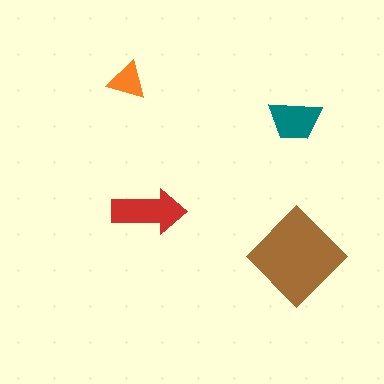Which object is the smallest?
The orange triangle.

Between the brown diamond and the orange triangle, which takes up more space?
The brown diamond.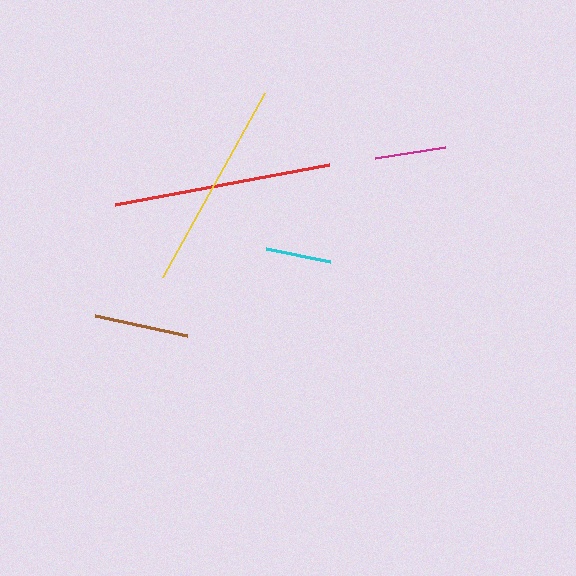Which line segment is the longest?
The red line is the longest at approximately 218 pixels.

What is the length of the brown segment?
The brown segment is approximately 93 pixels long.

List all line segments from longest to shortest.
From longest to shortest: red, yellow, brown, magenta, cyan.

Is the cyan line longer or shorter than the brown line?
The brown line is longer than the cyan line.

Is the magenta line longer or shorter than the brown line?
The brown line is longer than the magenta line.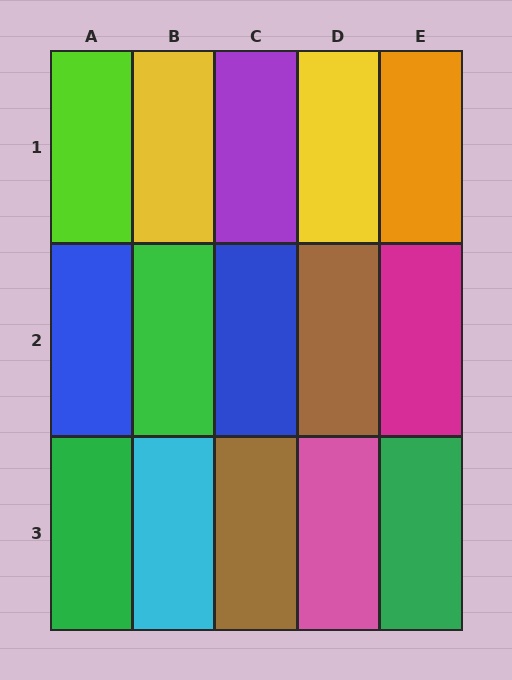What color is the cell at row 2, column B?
Green.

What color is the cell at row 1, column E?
Orange.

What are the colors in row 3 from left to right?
Green, cyan, brown, pink, green.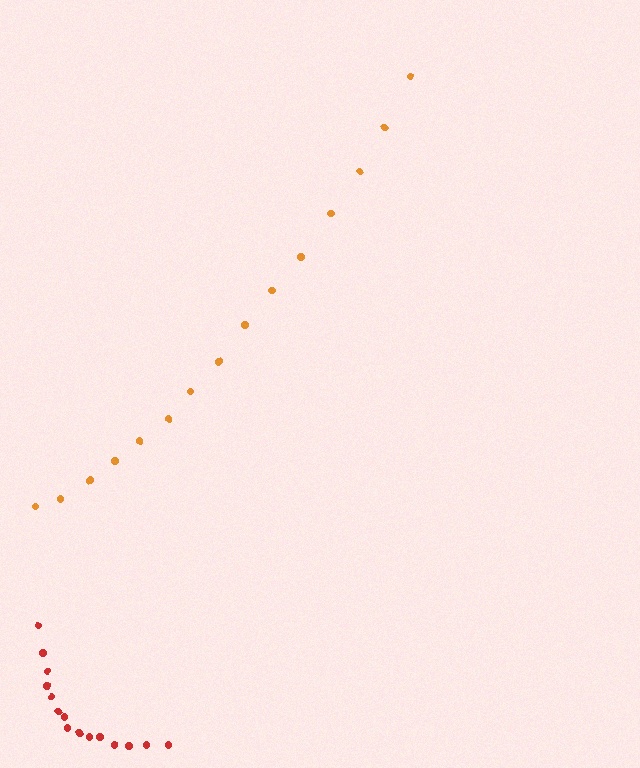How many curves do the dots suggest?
There are 2 distinct paths.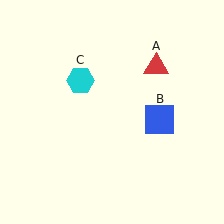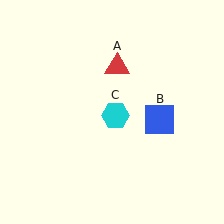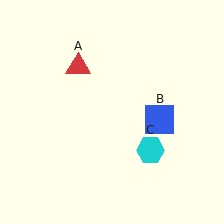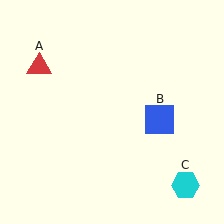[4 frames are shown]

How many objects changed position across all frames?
2 objects changed position: red triangle (object A), cyan hexagon (object C).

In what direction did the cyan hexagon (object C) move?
The cyan hexagon (object C) moved down and to the right.